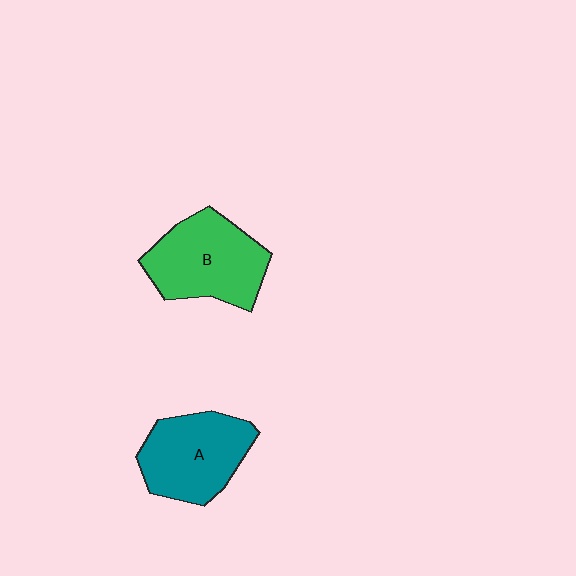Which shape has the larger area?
Shape B (green).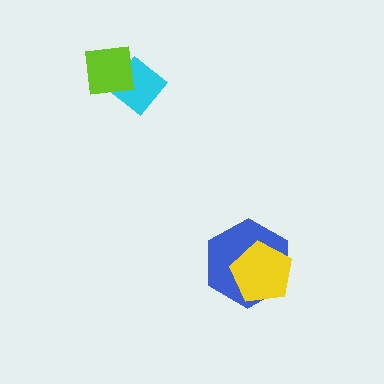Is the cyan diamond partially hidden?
Yes, it is partially covered by another shape.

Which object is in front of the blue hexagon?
The yellow pentagon is in front of the blue hexagon.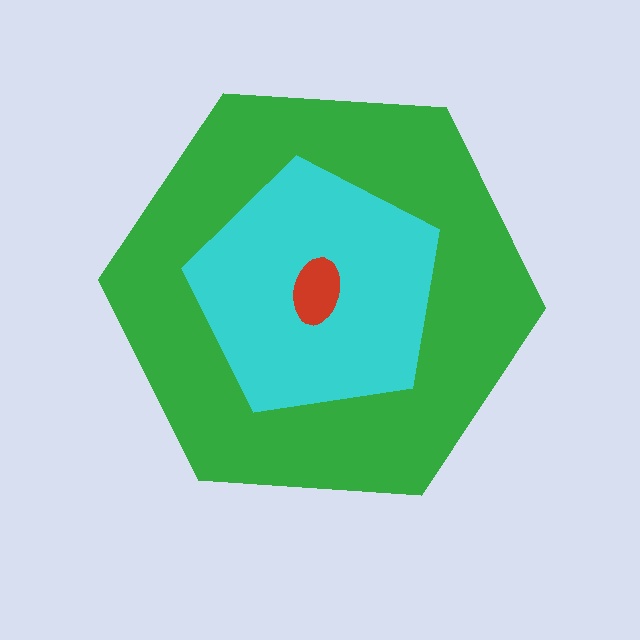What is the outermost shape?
The green hexagon.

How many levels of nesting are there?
3.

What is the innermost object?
The red ellipse.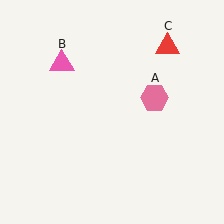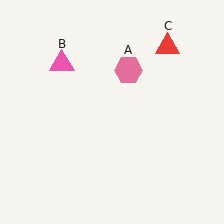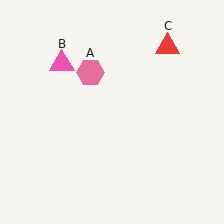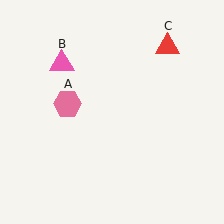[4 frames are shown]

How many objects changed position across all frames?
1 object changed position: pink hexagon (object A).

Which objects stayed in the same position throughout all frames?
Pink triangle (object B) and red triangle (object C) remained stationary.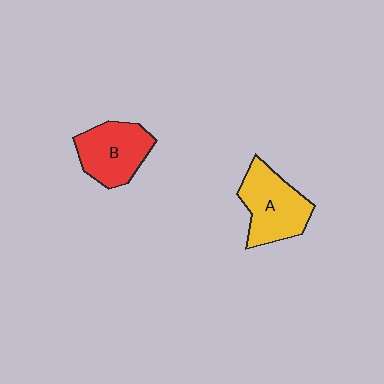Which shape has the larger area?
Shape A (yellow).